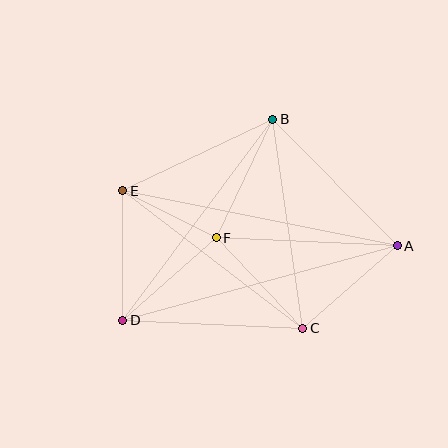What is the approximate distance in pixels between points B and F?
The distance between B and F is approximately 131 pixels.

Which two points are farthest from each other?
Points A and D are farthest from each other.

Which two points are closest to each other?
Points E and F are closest to each other.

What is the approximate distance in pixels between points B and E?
The distance between B and E is approximately 166 pixels.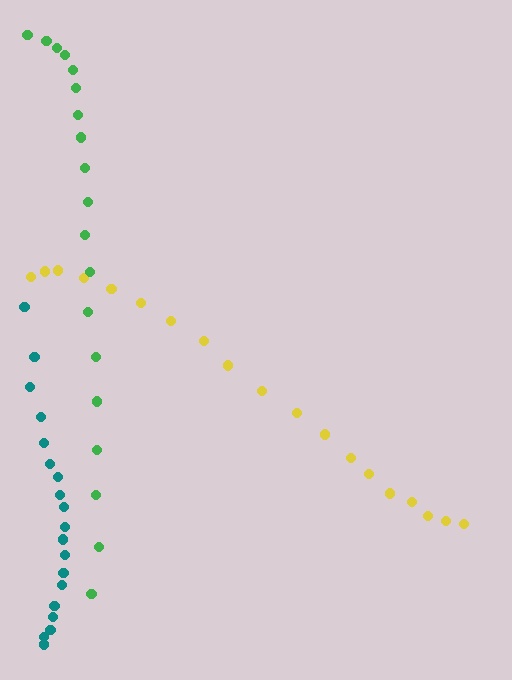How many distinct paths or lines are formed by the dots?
There are 3 distinct paths.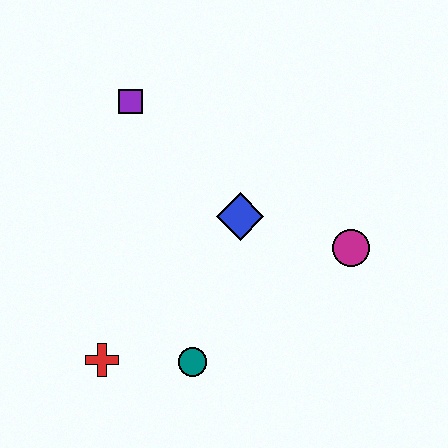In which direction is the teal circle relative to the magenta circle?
The teal circle is to the left of the magenta circle.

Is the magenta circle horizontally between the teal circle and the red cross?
No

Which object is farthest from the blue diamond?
The red cross is farthest from the blue diamond.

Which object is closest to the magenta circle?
The blue diamond is closest to the magenta circle.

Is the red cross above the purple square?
No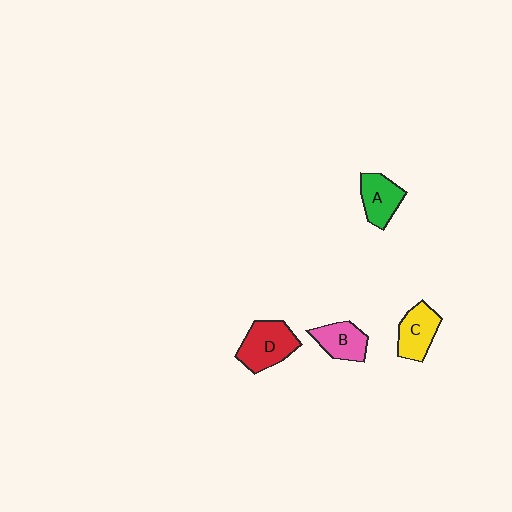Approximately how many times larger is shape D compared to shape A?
Approximately 1.3 times.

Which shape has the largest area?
Shape D (red).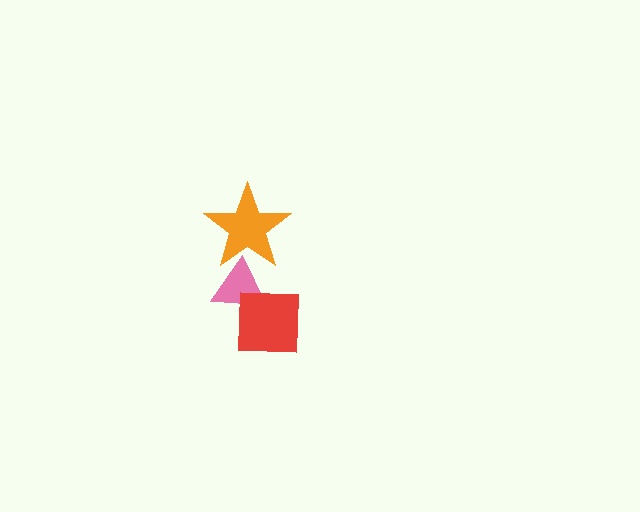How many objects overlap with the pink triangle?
2 objects overlap with the pink triangle.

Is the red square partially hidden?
No, no other shape covers it.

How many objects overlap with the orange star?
1 object overlaps with the orange star.